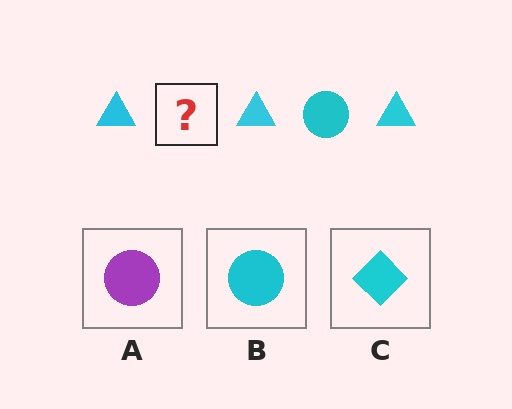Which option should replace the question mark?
Option B.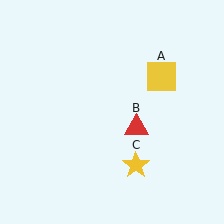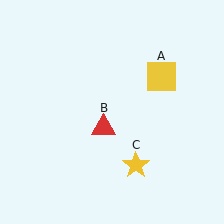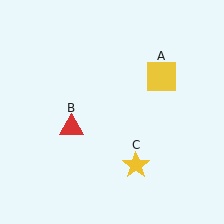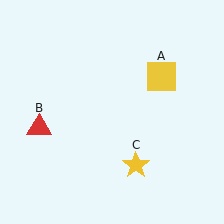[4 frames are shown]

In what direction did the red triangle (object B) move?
The red triangle (object B) moved left.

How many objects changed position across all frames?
1 object changed position: red triangle (object B).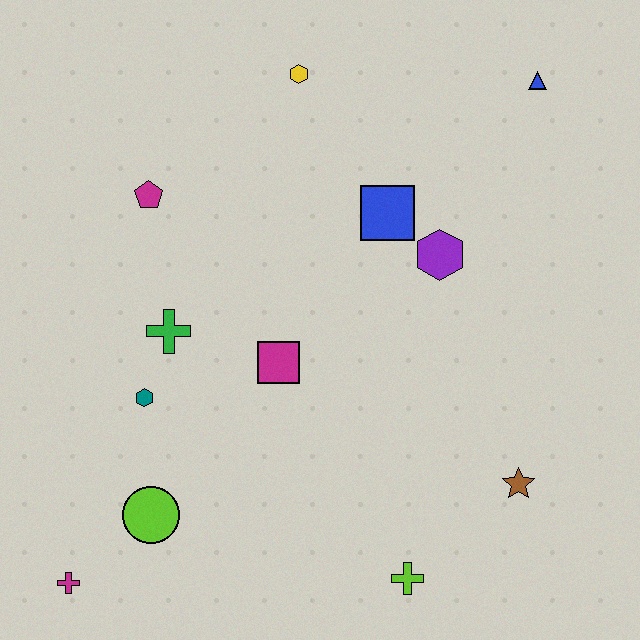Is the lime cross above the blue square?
No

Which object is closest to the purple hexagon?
The blue square is closest to the purple hexagon.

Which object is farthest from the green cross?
The blue triangle is farthest from the green cross.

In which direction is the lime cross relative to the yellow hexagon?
The lime cross is below the yellow hexagon.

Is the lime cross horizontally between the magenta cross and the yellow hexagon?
No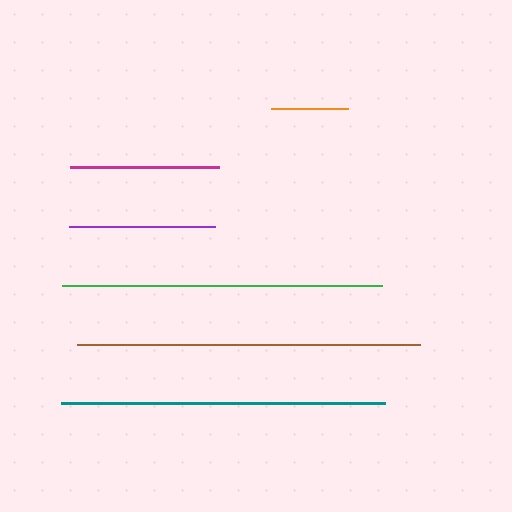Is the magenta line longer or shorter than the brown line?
The brown line is longer than the magenta line.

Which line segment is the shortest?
The orange line is the shortest at approximately 77 pixels.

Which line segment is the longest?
The brown line is the longest at approximately 343 pixels.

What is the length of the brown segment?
The brown segment is approximately 343 pixels long.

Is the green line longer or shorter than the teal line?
The teal line is longer than the green line.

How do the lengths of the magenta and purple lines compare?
The magenta and purple lines are approximately the same length.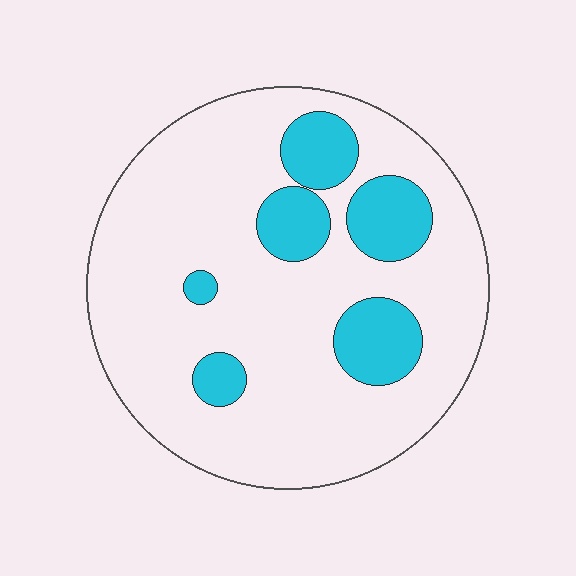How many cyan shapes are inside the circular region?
6.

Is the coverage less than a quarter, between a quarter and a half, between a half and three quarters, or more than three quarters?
Less than a quarter.